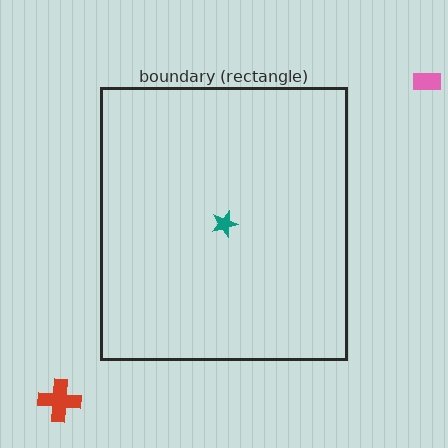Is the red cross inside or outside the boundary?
Outside.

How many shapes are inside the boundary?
1 inside, 2 outside.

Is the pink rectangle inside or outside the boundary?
Outside.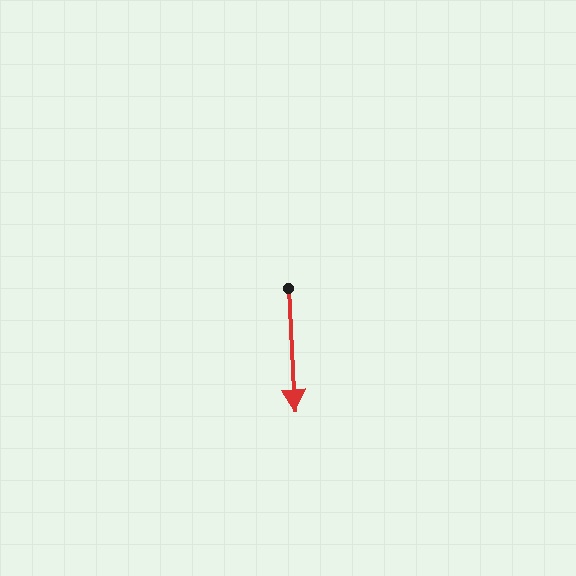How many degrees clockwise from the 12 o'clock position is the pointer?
Approximately 177 degrees.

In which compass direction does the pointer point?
South.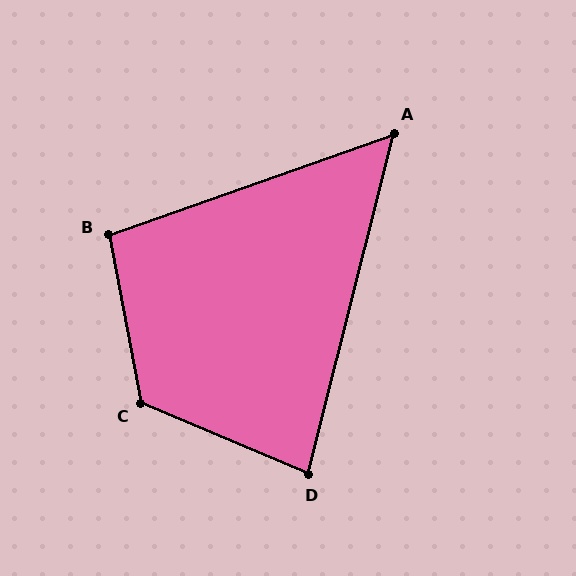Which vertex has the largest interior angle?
C, at approximately 124 degrees.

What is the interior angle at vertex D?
Approximately 81 degrees (acute).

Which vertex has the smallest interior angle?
A, at approximately 56 degrees.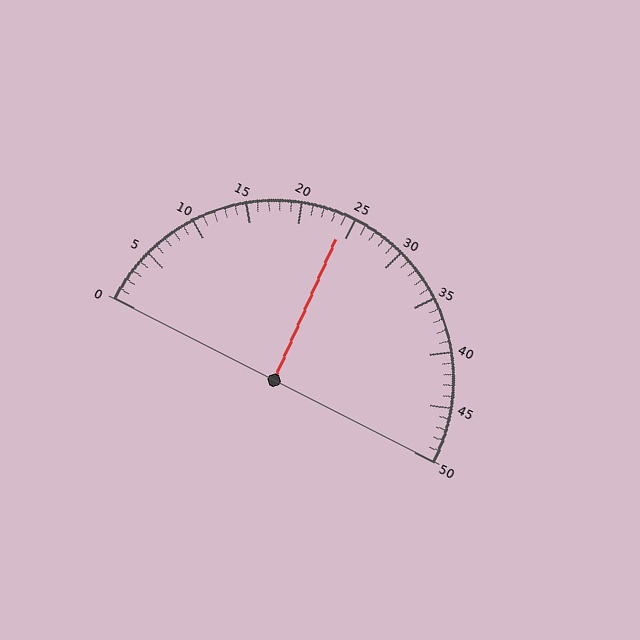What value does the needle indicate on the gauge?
The needle indicates approximately 24.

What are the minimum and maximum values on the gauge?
The gauge ranges from 0 to 50.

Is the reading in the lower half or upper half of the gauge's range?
The reading is in the lower half of the range (0 to 50).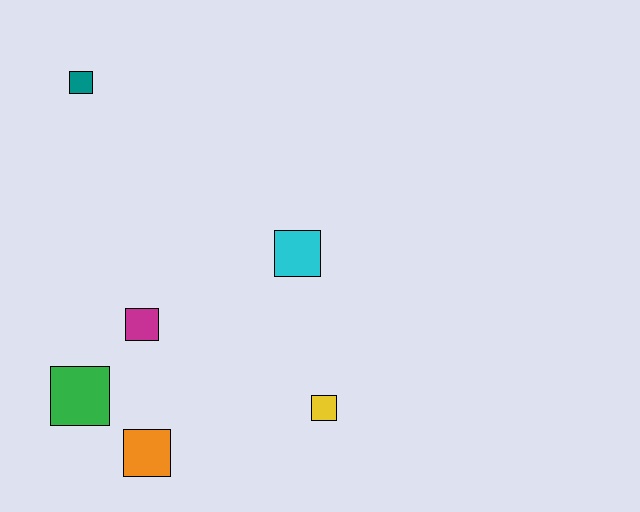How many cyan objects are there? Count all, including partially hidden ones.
There is 1 cyan object.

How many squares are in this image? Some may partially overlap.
There are 6 squares.